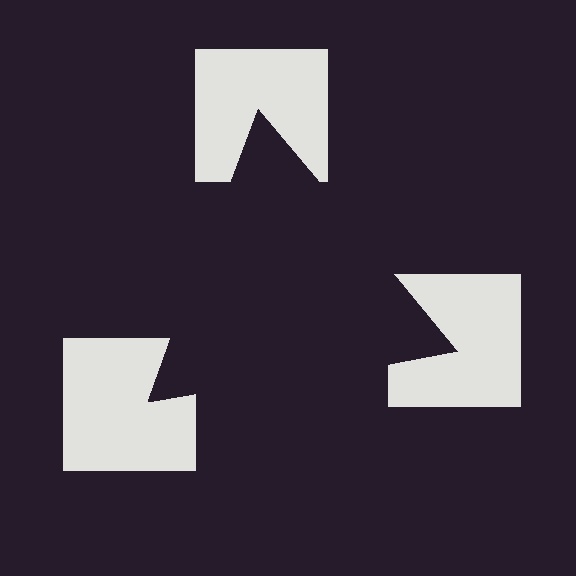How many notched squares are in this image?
There are 3 — one at each vertex of the illusory triangle.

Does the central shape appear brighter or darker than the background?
It typically appears slightly darker than the background, even though no actual brightness change is drawn.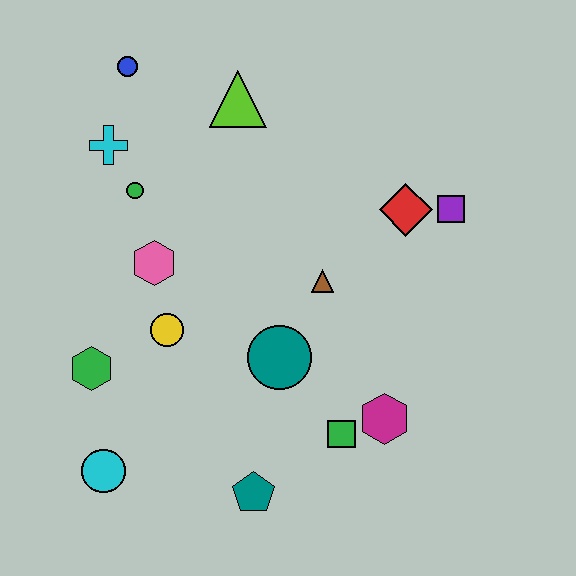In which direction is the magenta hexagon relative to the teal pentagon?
The magenta hexagon is to the right of the teal pentagon.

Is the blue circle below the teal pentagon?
No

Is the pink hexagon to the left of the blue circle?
No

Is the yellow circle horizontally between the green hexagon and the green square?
Yes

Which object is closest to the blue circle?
The cyan cross is closest to the blue circle.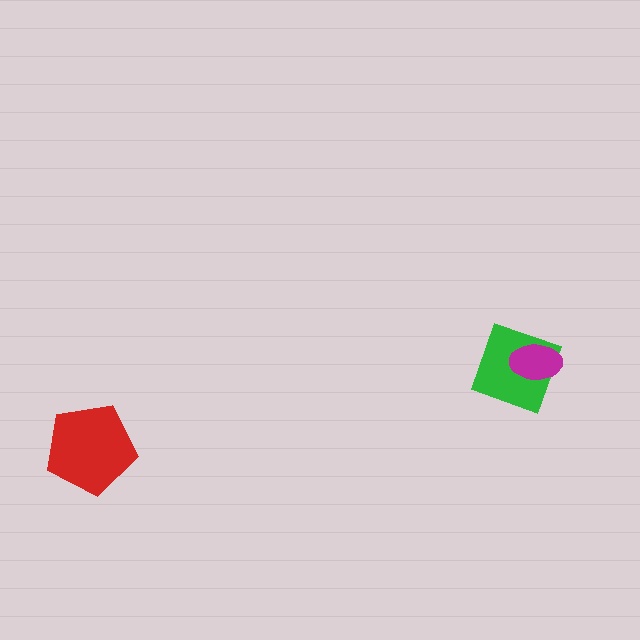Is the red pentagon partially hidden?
No, no other shape covers it.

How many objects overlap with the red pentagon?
0 objects overlap with the red pentagon.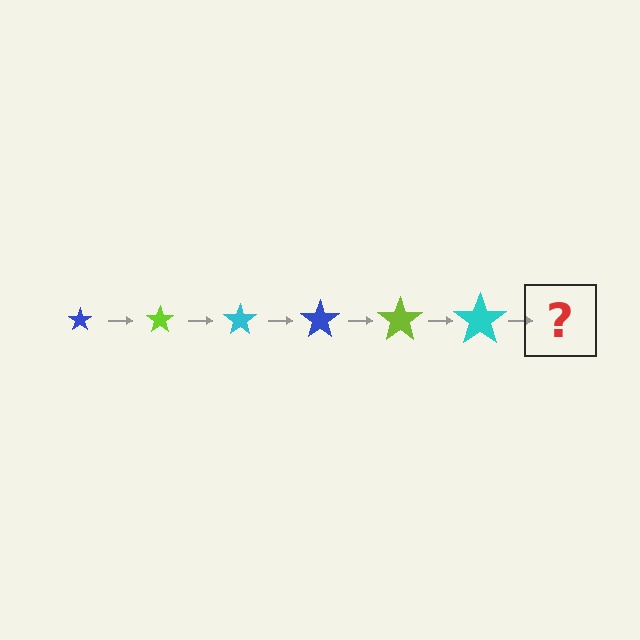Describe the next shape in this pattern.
It should be a blue star, larger than the previous one.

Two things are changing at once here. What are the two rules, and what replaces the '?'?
The two rules are that the star grows larger each step and the color cycles through blue, lime, and cyan. The '?' should be a blue star, larger than the previous one.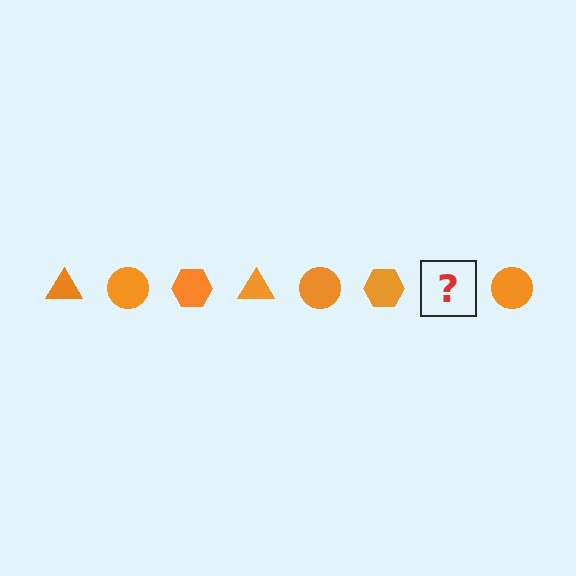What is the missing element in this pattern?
The missing element is an orange triangle.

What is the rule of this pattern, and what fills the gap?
The rule is that the pattern cycles through triangle, circle, hexagon shapes in orange. The gap should be filled with an orange triangle.